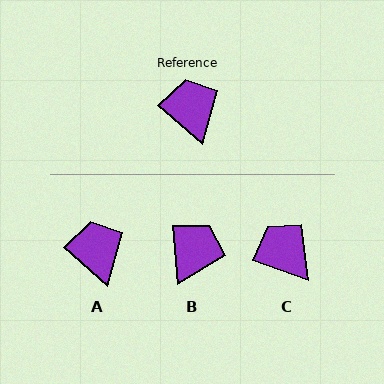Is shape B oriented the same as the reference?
No, it is off by about 43 degrees.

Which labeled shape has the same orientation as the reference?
A.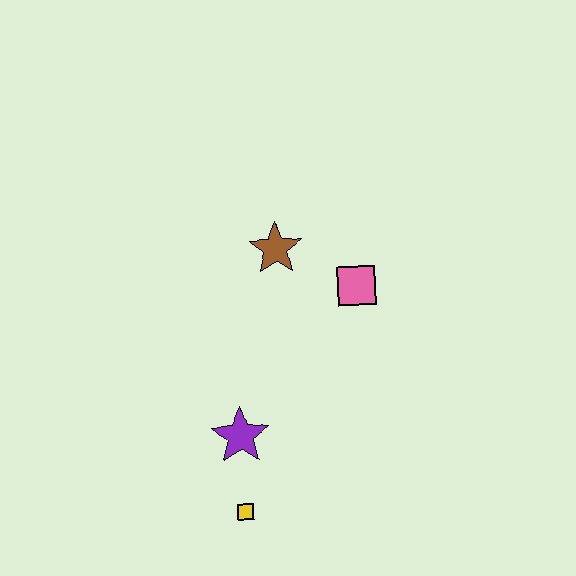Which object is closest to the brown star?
The pink square is closest to the brown star.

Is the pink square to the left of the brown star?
No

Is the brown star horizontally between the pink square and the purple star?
Yes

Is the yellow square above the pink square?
No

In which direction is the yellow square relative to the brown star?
The yellow square is below the brown star.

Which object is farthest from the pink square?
The yellow square is farthest from the pink square.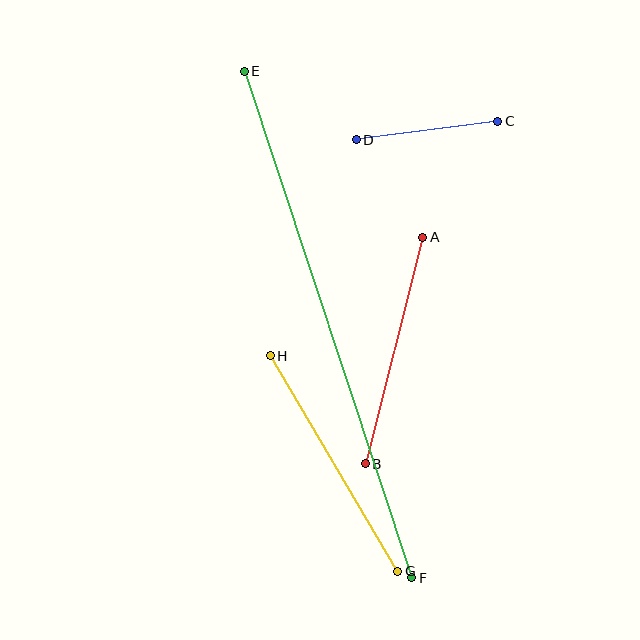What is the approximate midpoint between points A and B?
The midpoint is at approximately (394, 350) pixels.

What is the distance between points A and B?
The distance is approximately 233 pixels.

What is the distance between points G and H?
The distance is approximately 250 pixels.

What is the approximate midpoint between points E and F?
The midpoint is at approximately (328, 324) pixels.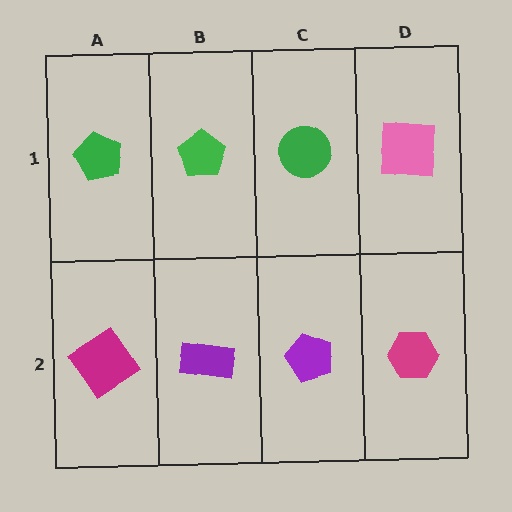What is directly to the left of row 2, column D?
A purple pentagon.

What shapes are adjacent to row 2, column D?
A pink square (row 1, column D), a purple pentagon (row 2, column C).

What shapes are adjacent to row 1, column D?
A magenta hexagon (row 2, column D), a green circle (row 1, column C).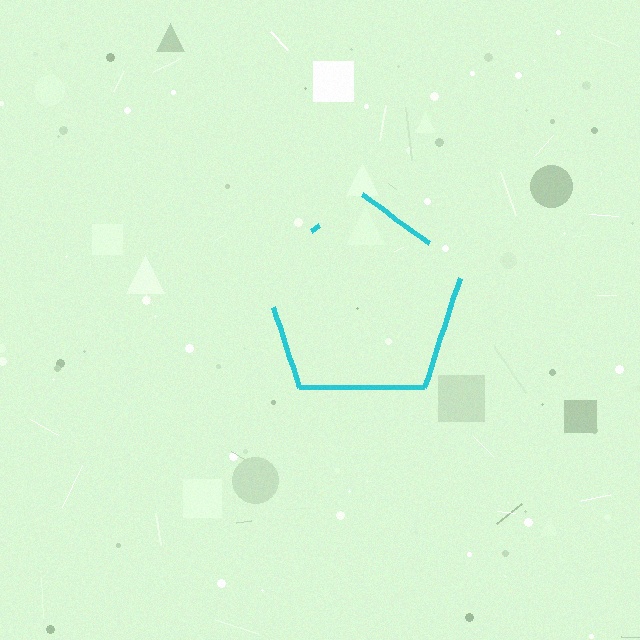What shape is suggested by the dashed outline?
The dashed outline suggests a pentagon.